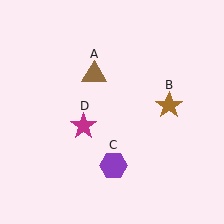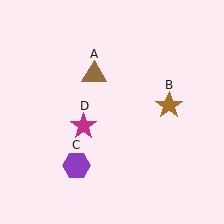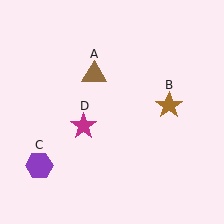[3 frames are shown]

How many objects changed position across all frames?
1 object changed position: purple hexagon (object C).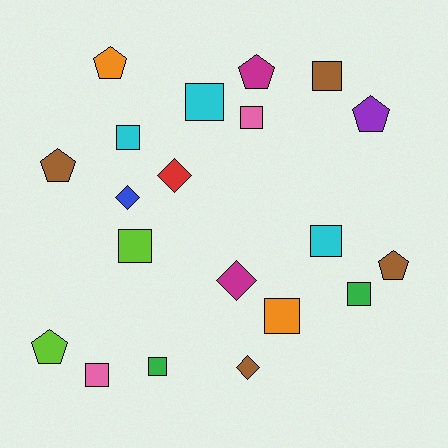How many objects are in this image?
There are 20 objects.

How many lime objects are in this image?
There are 2 lime objects.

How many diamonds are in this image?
There are 4 diamonds.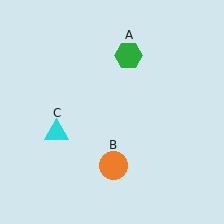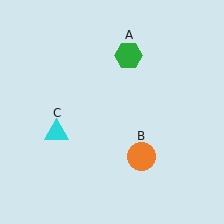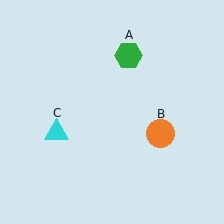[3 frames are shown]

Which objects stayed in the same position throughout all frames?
Green hexagon (object A) and cyan triangle (object C) remained stationary.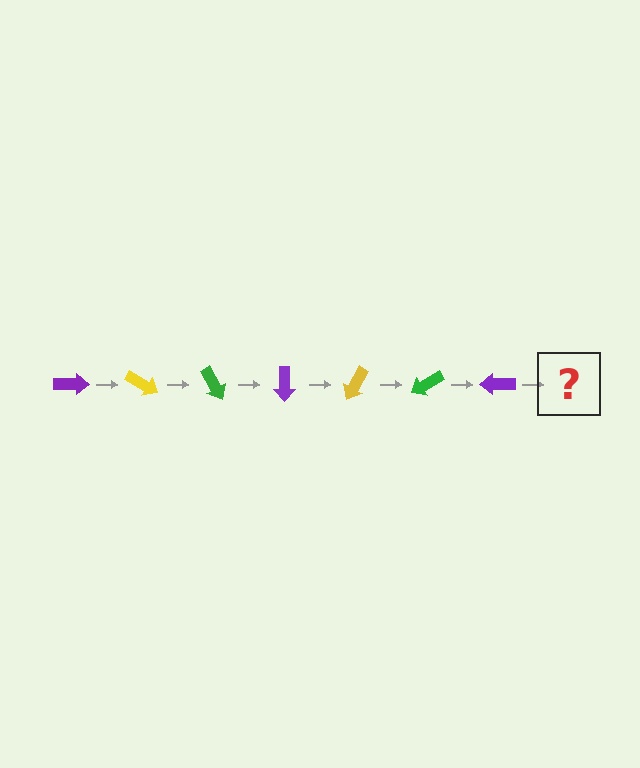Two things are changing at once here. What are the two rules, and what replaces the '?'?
The two rules are that it rotates 30 degrees each step and the color cycles through purple, yellow, and green. The '?' should be a yellow arrow, rotated 210 degrees from the start.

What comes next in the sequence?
The next element should be a yellow arrow, rotated 210 degrees from the start.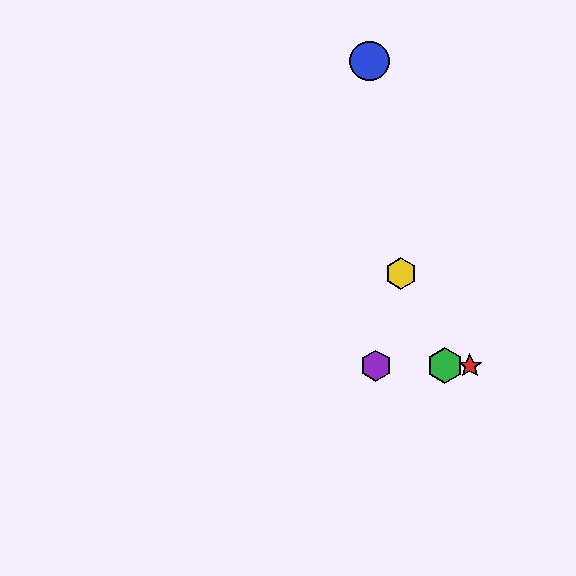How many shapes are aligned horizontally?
3 shapes (the red star, the green hexagon, the purple hexagon) are aligned horizontally.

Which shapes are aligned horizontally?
The red star, the green hexagon, the purple hexagon are aligned horizontally.